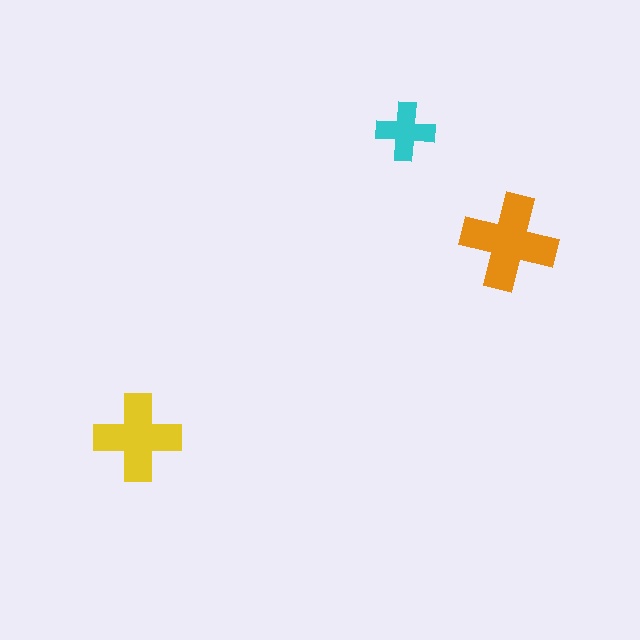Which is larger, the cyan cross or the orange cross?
The orange one.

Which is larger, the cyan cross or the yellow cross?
The yellow one.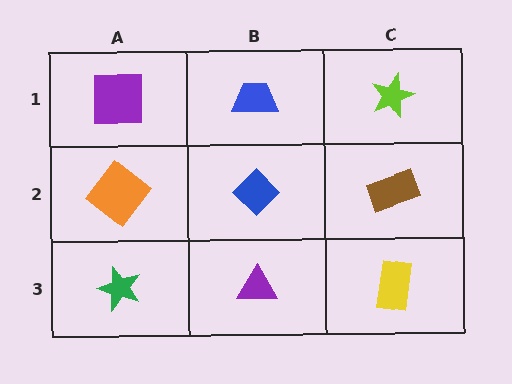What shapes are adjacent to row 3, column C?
A brown rectangle (row 2, column C), a purple triangle (row 3, column B).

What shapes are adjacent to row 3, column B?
A blue diamond (row 2, column B), a green star (row 3, column A), a yellow rectangle (row 3, column C).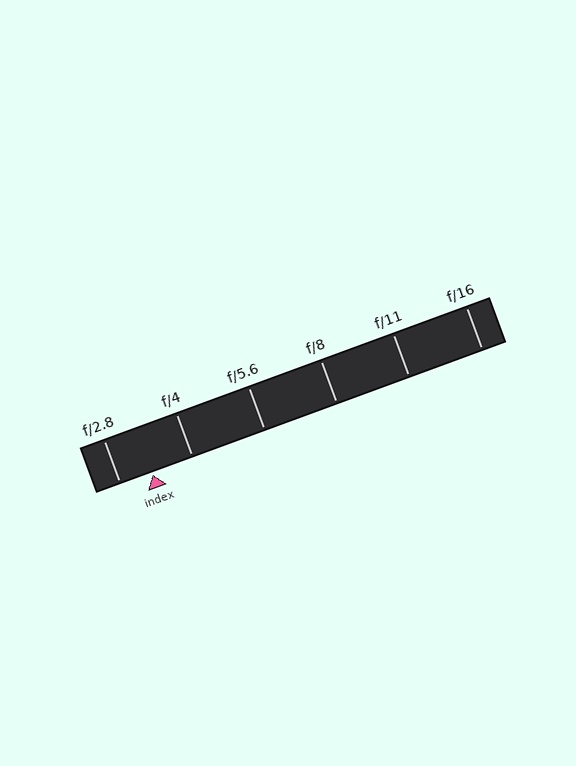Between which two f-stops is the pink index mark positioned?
The index mark is between f/2.8 and f/4.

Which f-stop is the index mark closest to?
The index mark is closest to f/2.8.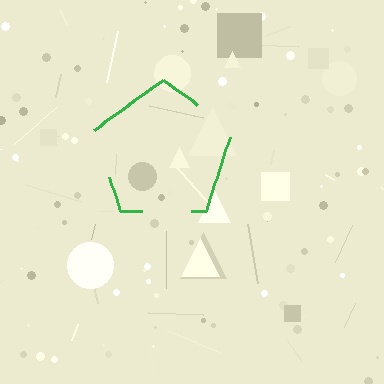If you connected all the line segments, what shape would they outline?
They would outline a pentagon.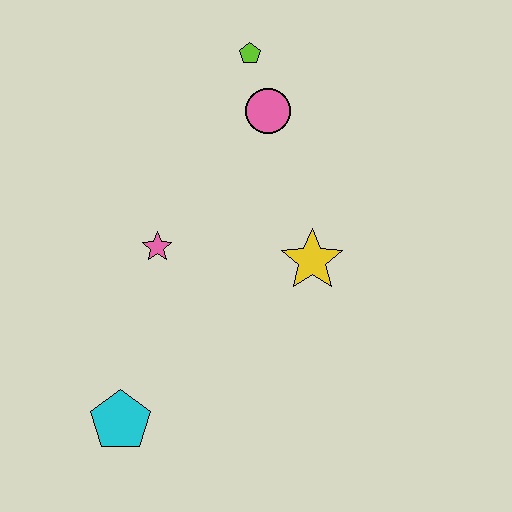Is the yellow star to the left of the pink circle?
No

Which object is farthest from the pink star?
The lime pentagon is farthest from the pink star.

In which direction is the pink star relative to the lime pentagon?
The pink star is below the lime pentagon.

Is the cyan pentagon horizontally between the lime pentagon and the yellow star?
No